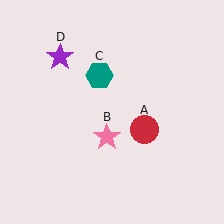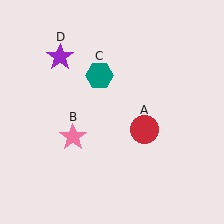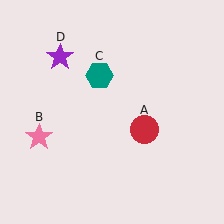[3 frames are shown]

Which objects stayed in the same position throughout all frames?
Red circle (object A) and teal hexagon (object C) and purple star (object D) remained stationary.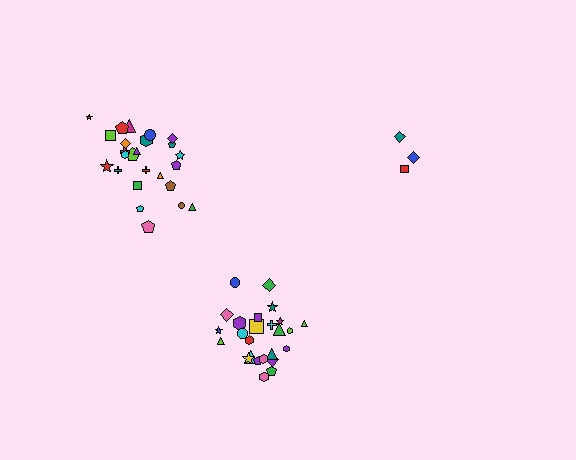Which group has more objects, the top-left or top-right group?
The top-left group.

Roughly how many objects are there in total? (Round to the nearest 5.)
Roughly 55 objects in total.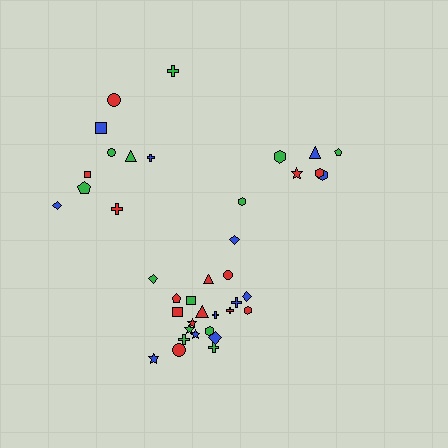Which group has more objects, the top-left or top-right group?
The top-left group.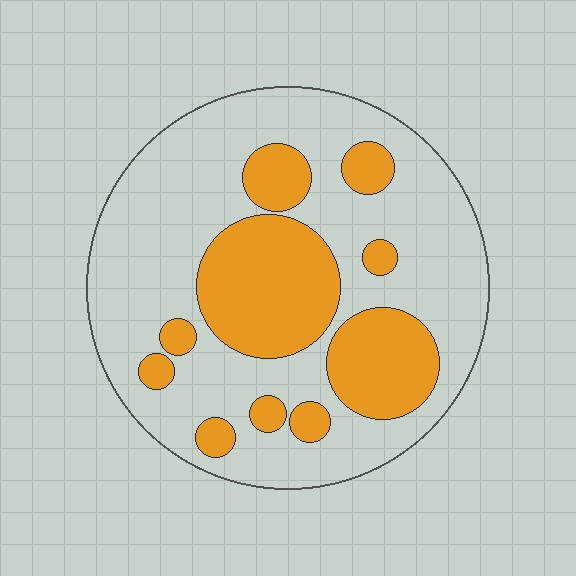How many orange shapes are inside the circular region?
10.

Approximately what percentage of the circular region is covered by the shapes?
Approximately 30%.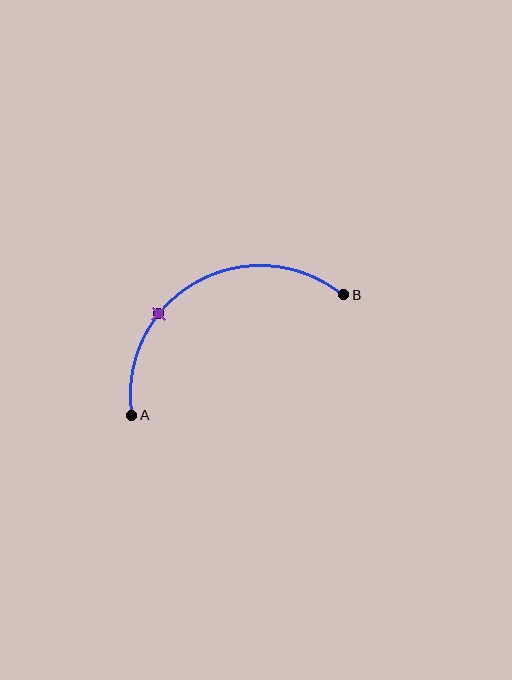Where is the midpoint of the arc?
The arc midpoint is the point on the curve farthest from the straight line joining A and B. It sits above that line.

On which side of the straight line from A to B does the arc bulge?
The arc bulges above the straight line connecting A and B.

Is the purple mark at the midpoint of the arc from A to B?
No. The purple mark lies on the arc but is closer to endpoint A. The arc midpoint would be at the point on the curve equidistant along the arc from both A and B.